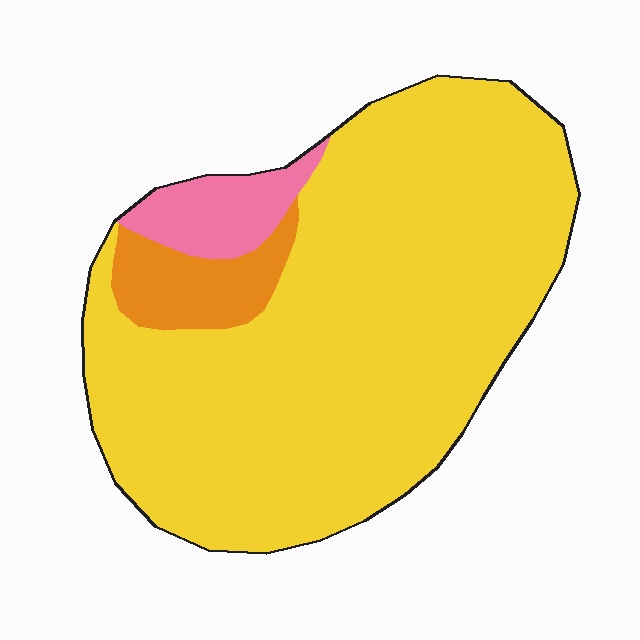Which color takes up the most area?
Yellow, at roughly 85%.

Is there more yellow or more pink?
Yellow.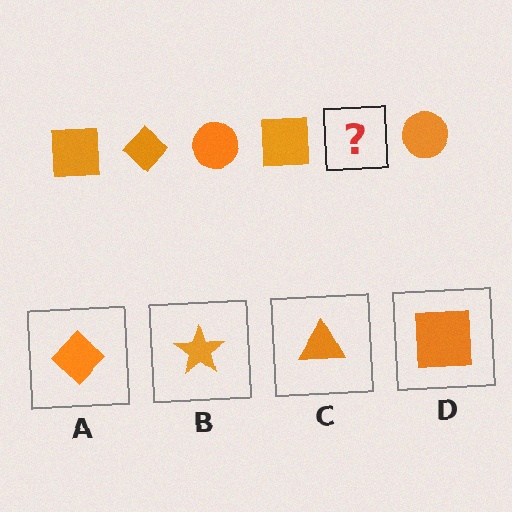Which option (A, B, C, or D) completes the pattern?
A.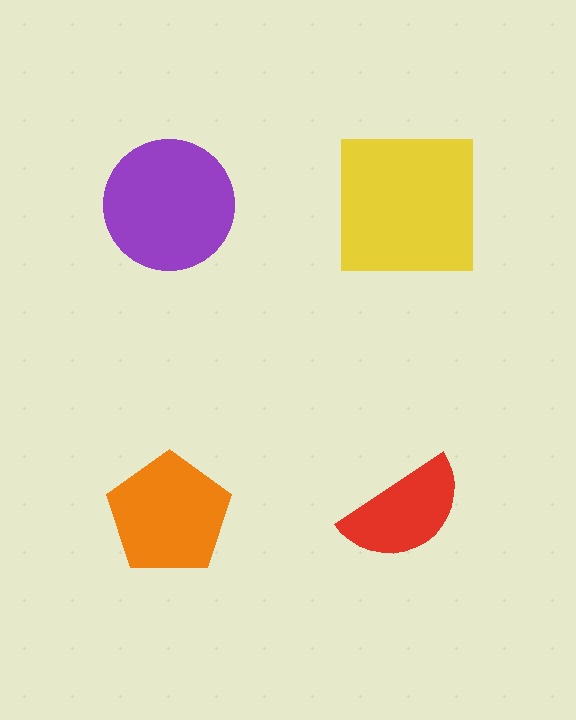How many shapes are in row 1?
2 shapes.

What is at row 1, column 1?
A purple circle.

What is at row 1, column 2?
A yellow square.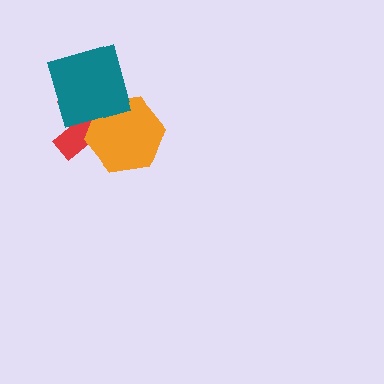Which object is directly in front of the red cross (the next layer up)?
The orange hexagon is directly in front of the red cross.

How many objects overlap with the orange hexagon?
2 objects overlap with the orange hexagon.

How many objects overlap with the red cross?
2 objects overlap with the red cross.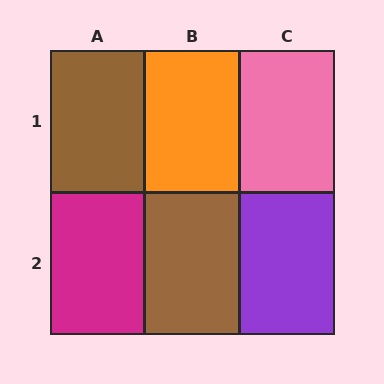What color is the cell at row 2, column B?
Brown.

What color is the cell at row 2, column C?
Purple.